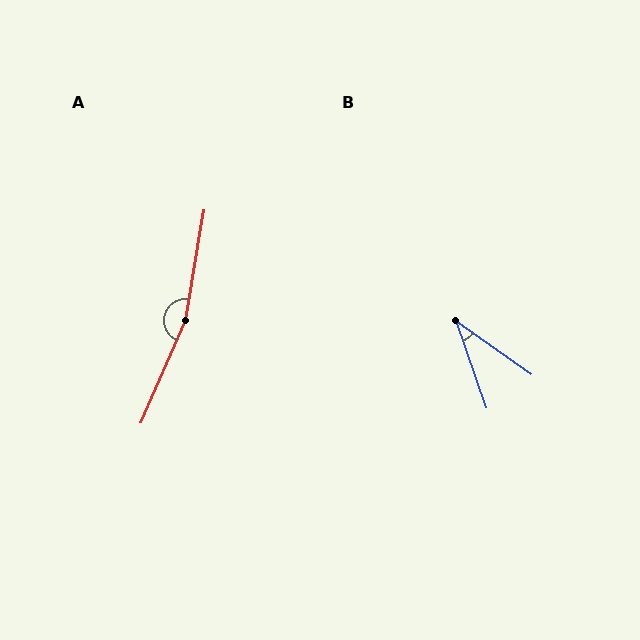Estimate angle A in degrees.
Approximately 166 degrees.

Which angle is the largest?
A, at approximately 166 degrees.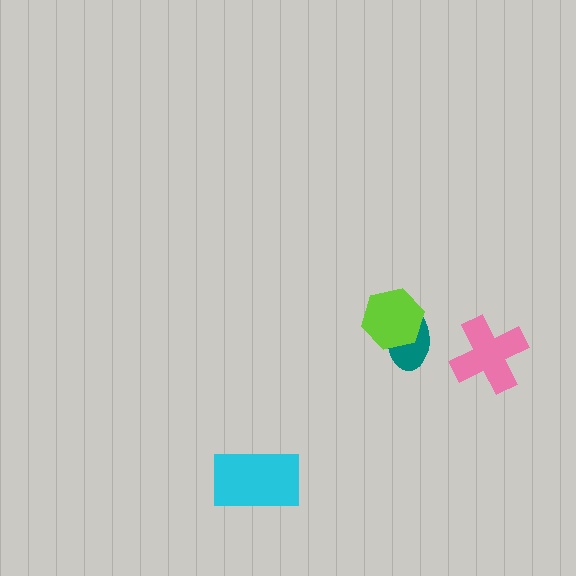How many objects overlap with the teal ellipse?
1 object overlaps with the teal ellipse.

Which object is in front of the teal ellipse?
The lime hexagon is in front of the teal ellipse.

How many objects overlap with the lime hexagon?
1 object overlaps with the lime hexagon.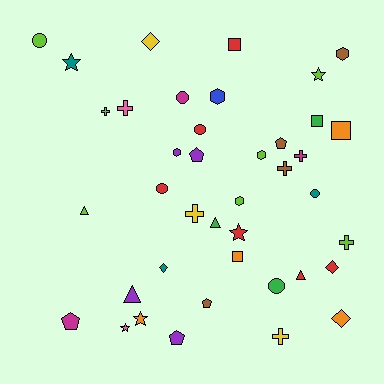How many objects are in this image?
There are 40 objects.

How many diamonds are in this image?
There are 4 diamonds.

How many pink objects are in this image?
There are 2 pink objects.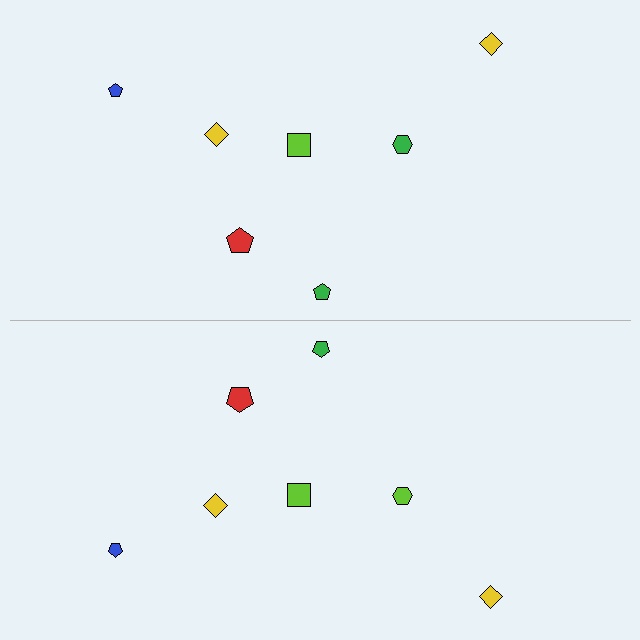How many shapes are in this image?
There are 14 shapes in this image.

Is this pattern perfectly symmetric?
No, the pattern is not perfectly symmetric. The lime hexagon on the bottom side breaks the symmetry — its mirror counterpart is green.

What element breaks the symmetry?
The lime hexagon on the bottom side breaks the symmetry — its mirror counterpart is green.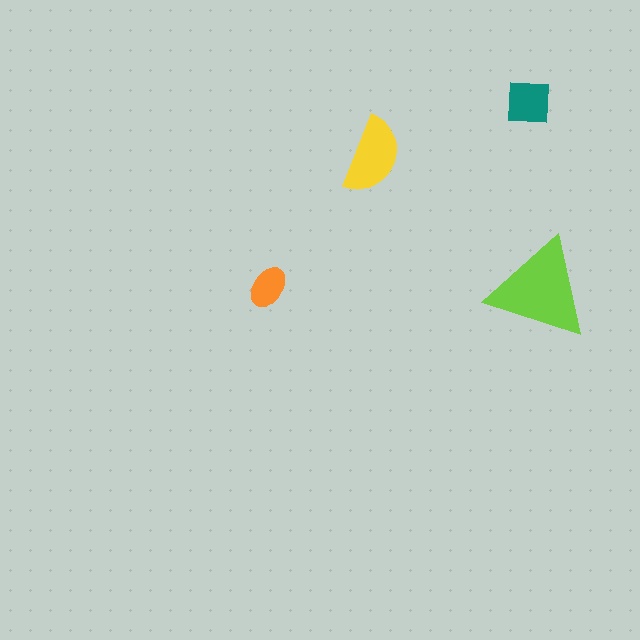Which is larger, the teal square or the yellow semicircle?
The yellow semicircle.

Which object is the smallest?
The orange ellipse.